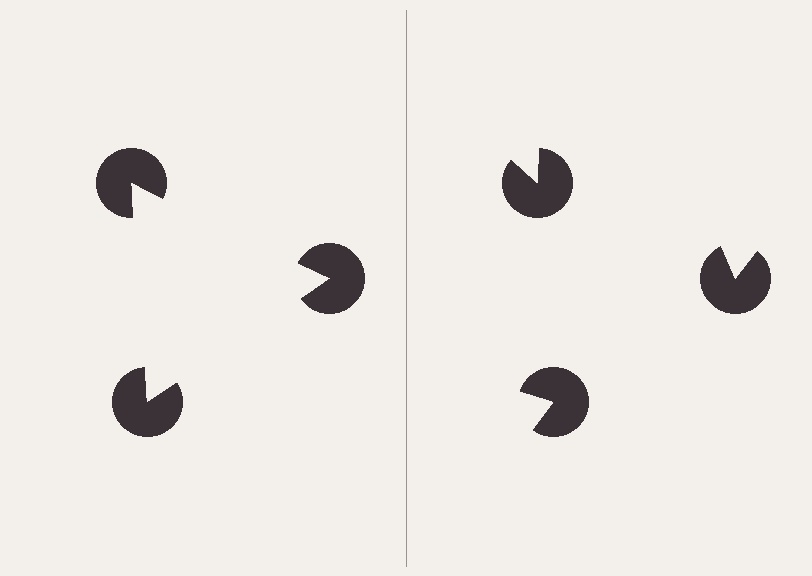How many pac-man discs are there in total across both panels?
6 — 3 on each side.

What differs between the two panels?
The pac-man discs are positioned identically on both sides; only the wedge orientations differ. On the left they align to a triangle; on the right they are misaligned.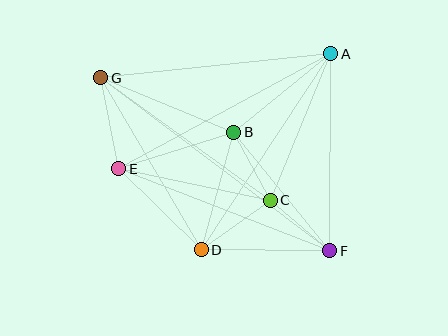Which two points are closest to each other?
Points B and C are closest to each other.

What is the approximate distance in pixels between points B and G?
The distance between B and G is approximately 144 pixels.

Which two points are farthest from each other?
Points F and G are farthest from each other.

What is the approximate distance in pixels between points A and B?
The distance between A and B is approximately 125 pixels.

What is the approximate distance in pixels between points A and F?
The distance between A and F is approximately 197 pixels.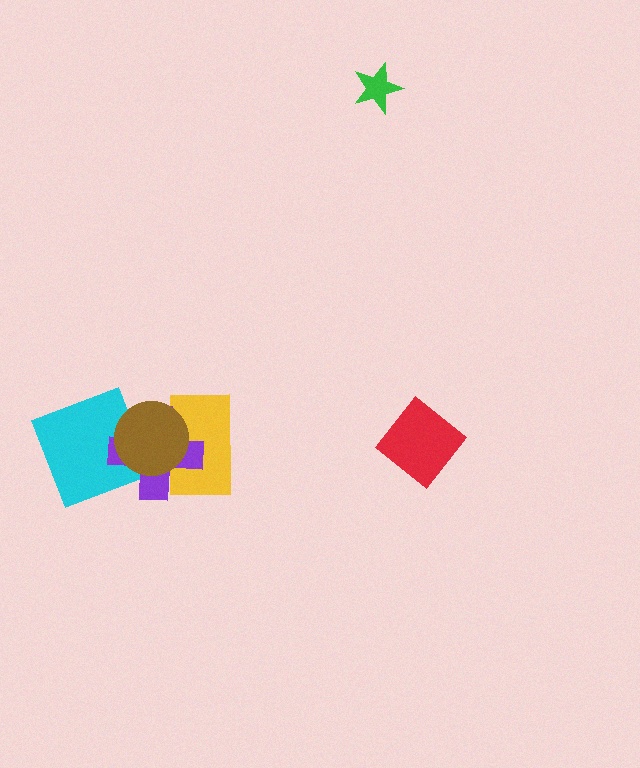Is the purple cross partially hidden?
Yes, it is partially covered by another shape.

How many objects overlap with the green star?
0 objects overlap with the green star.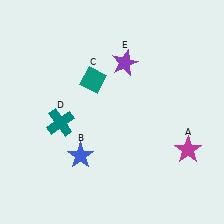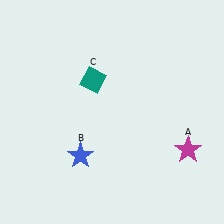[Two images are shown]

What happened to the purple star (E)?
The purple star (E) was removed in Image 2. It was in the top-right area of Image 1.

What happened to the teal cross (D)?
The teal cross (D) was removed in Image 2. It was in the bottom-left area of Image 1.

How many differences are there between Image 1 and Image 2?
There are 2 differences between the two images.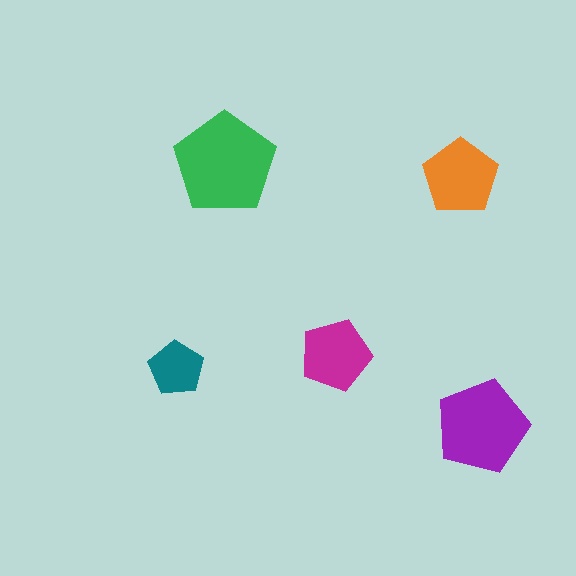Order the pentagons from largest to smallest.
the green one, the purple one, the orange one, the magenta one, the teal one.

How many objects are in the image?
There are 5 objects in the image.